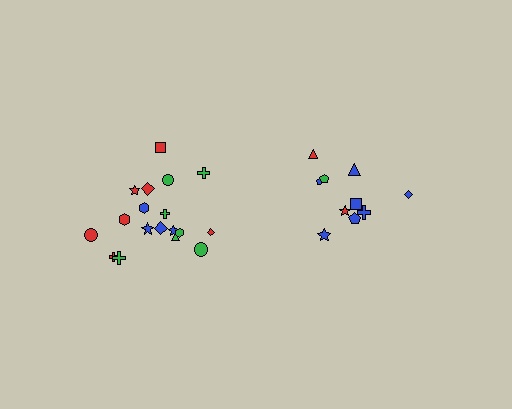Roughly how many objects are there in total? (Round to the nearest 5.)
Roughly 30 objects in total.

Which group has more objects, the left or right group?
The left group.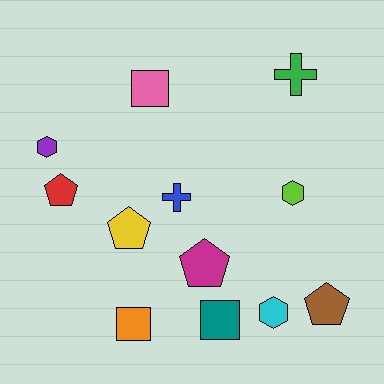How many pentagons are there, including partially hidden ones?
There are 4 pentagons.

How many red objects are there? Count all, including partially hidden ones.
There is 1 red object.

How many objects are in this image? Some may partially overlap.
There are 12 objects.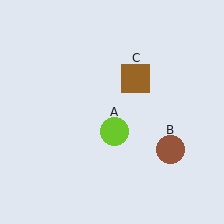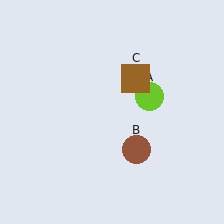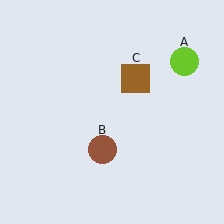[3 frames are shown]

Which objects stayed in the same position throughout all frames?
Brown square (object C) remained stationary.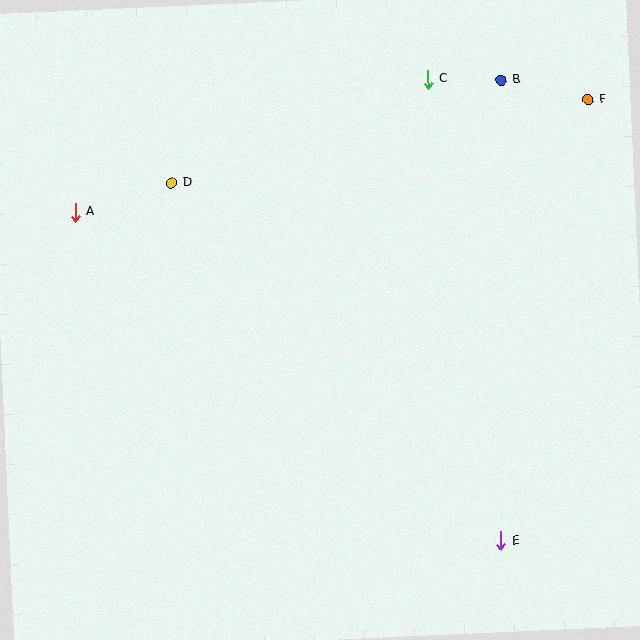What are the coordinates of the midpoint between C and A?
The midpoint between C and A is at (251, 146).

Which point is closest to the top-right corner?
Point F is closest to the top-right corner.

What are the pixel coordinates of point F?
Point F is at (588, 99).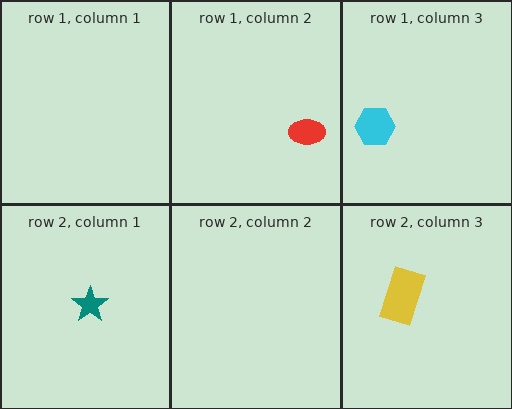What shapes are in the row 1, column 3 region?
The cyan hexagon.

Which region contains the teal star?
The row 2, column 1 region.